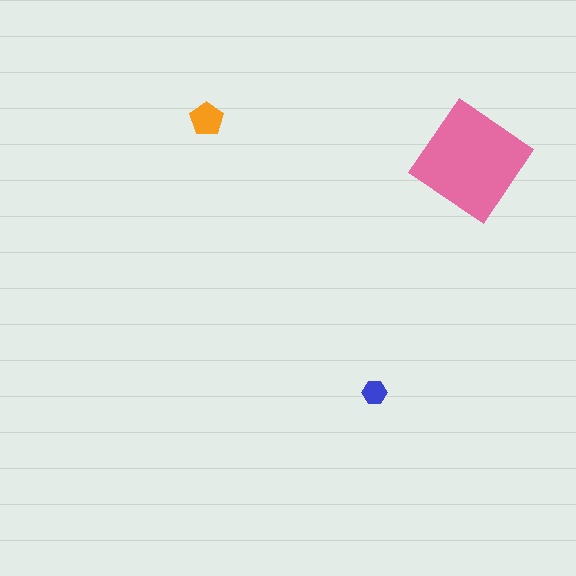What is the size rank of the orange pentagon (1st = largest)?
2nd.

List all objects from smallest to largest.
The blue hexagon, the orange pentagon, the pink diamond.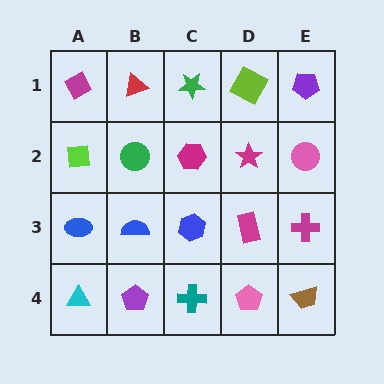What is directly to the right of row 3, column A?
A blue semicircle.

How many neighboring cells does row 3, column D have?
4.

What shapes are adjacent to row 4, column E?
A magenta cross (row 3, column E), a pink pentagon (row 4, column D).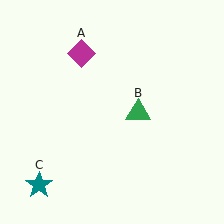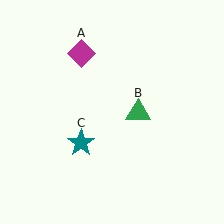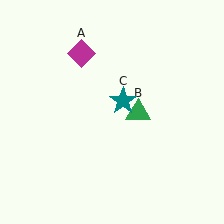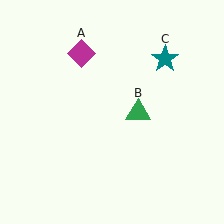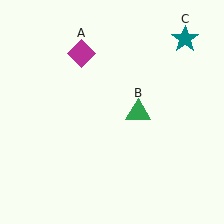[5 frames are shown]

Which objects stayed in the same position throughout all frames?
Magenta diamond (object A) and green triangle (object B) remained stationary.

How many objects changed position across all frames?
1 object changed position: teal star (object C).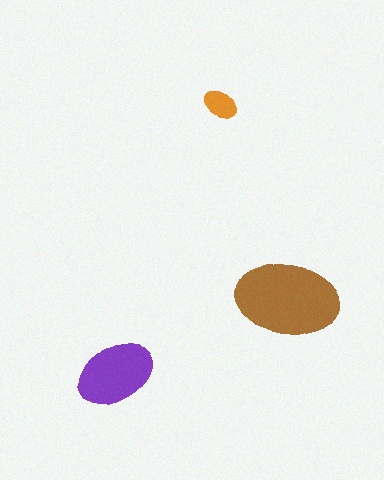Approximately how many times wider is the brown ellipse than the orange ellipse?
About 3 times wider.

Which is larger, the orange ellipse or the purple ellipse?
The purple one.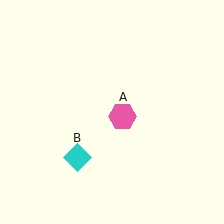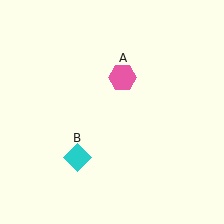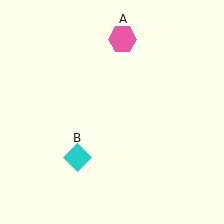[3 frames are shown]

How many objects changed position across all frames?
1 object changed position: pink hexagon (object A).